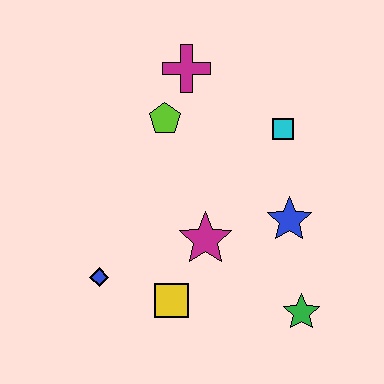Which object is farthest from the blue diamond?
The cyan square is farthest from the blue diamond.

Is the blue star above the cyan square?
No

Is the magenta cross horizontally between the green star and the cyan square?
No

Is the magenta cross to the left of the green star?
Yes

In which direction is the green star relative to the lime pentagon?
The green star is below the lime pentagon.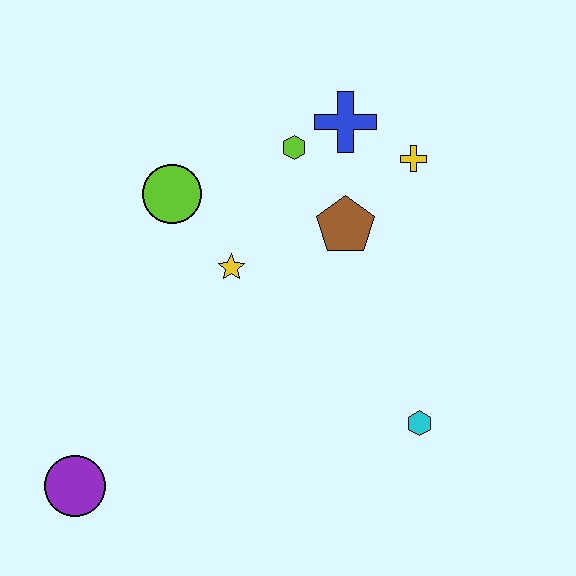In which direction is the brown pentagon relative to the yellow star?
The brown pentagon is to the right of the yellow star.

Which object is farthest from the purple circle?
The yellow cross is farthest from the purple circle.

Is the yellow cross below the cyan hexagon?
No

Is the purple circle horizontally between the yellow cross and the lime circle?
No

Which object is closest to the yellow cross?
The blue cross is closest to the yellow cross.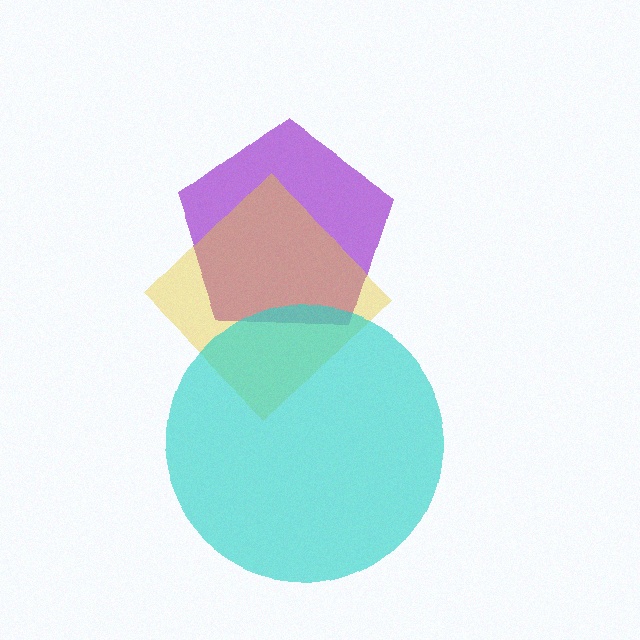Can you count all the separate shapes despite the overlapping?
Yes, there are 3 separate shapes.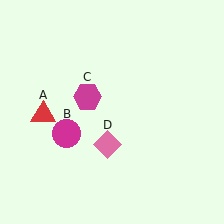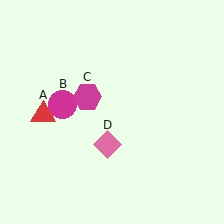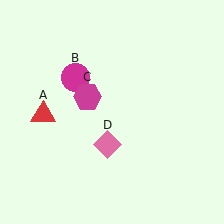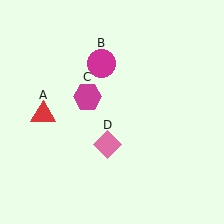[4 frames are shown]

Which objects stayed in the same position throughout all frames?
Red triangle (object A) and magenta hexagon (object C) and pink diamond (object D) remained stationary.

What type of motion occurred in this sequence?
The magenta circle (object B) rotated clockwise around the center of the scene.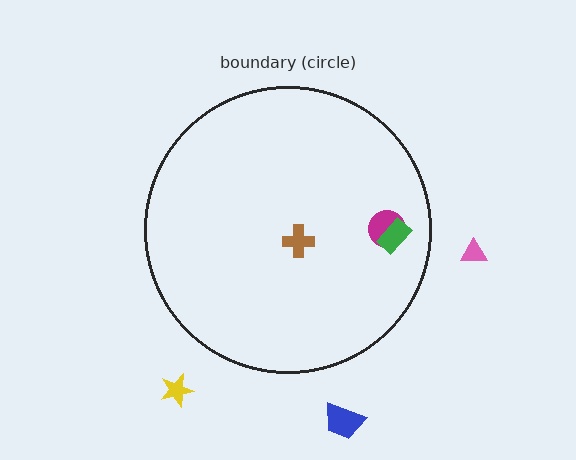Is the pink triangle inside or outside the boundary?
Outside.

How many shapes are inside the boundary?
3 inside, 3 outside.